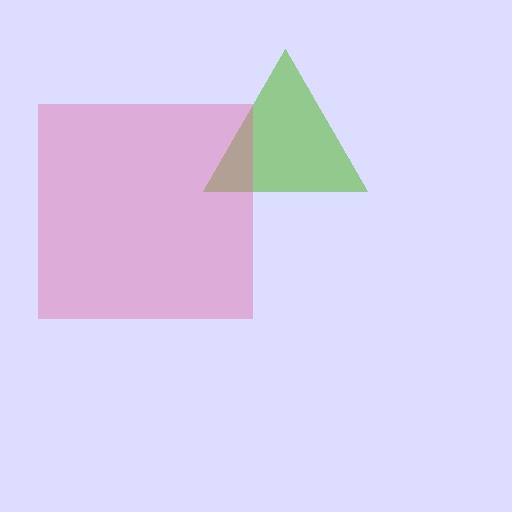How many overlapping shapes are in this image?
There are 2 overlapping shapes in the image.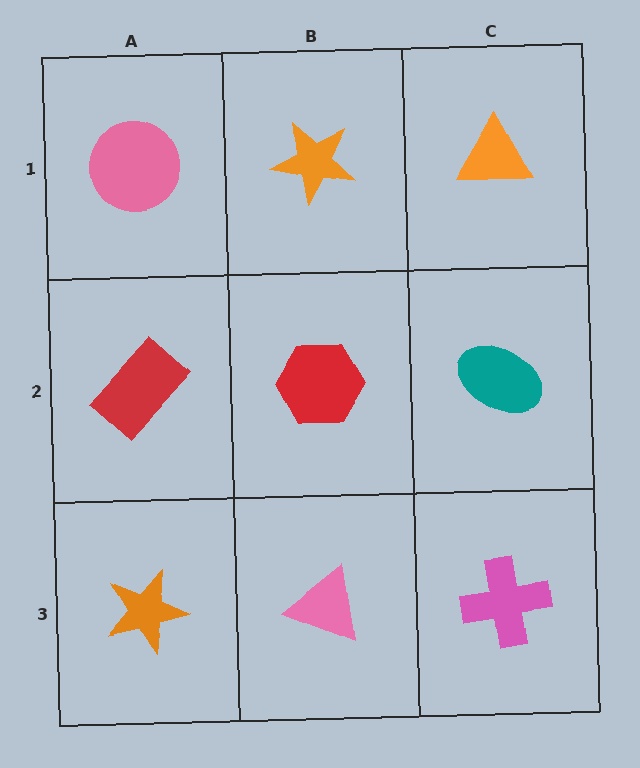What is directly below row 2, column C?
A pink cross.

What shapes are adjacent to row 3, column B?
A red hexagon (row 2, column B), an orange star (row 3, column A), a pink cross (row 3, column C).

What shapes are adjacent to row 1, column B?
A red hexagon (row 2, column B), a pink circle (row 1, column A), an orange triangle (row 1, column C).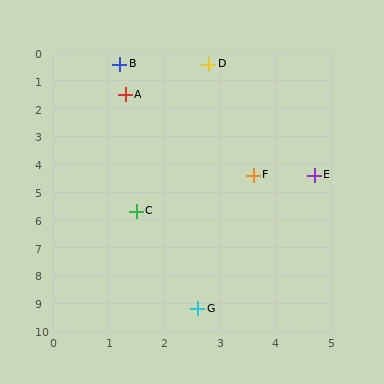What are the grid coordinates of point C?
Point C is at approximately (1.5, 5.7).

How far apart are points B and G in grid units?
Points B and G are about 8.9 grid units apart.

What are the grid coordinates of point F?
Point F is at approximately (3.6, 4.4).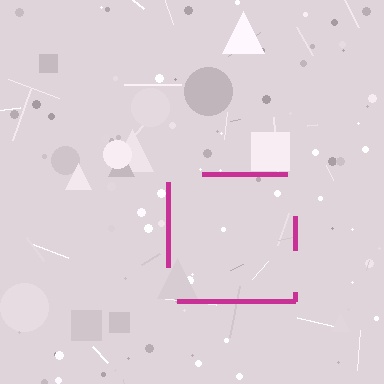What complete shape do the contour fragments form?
The contour fragments form a square.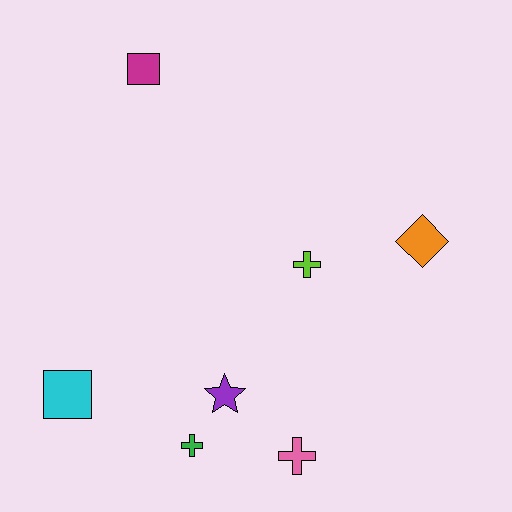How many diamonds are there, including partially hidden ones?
There is 1 diamond.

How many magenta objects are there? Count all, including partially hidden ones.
There is 1 magenta object.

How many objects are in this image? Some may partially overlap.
There are 7 objects.